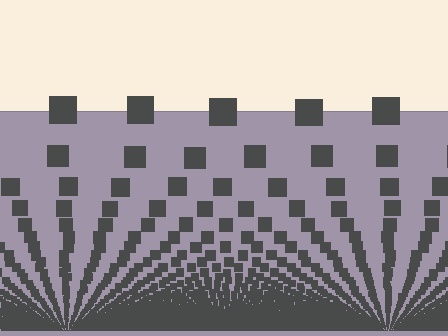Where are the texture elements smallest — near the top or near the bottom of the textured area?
Near the bottom.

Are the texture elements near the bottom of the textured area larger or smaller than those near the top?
Smaller. The gradient is inverted — elements near the bottom are smaller and denser.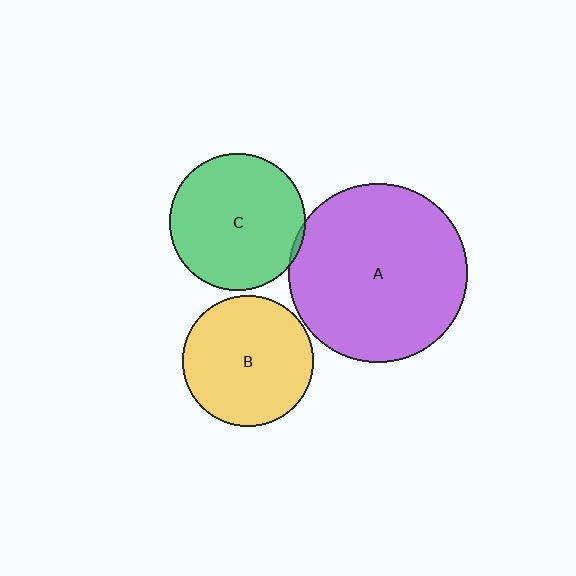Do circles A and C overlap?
Yes.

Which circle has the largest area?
Circle A (purple).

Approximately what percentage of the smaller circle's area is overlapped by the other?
Approximately 5%.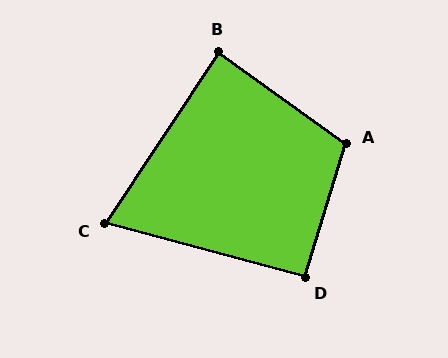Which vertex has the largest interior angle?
A, at approximately 109 degrees.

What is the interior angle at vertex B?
Approximately 88 degrees (approximately right).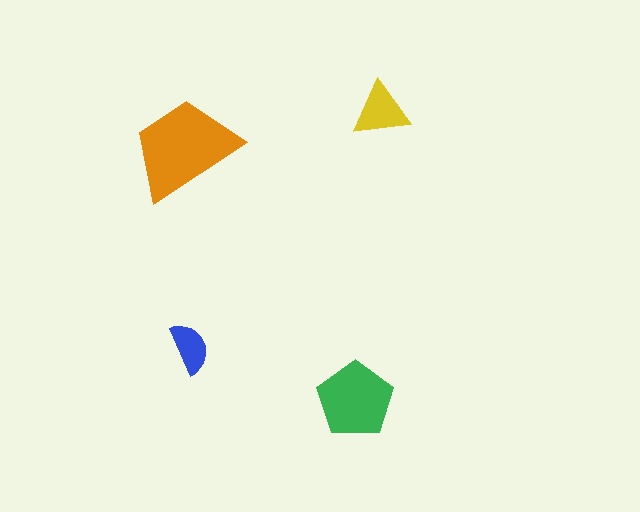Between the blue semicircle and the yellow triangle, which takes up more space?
The yellow triangle.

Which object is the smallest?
The blue semicircle.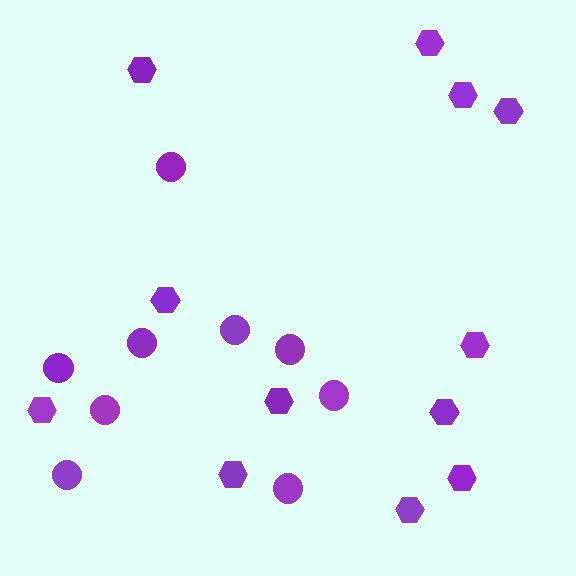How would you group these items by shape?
There are 2 groups: one group of hexagons (12) and one group of circles (9).